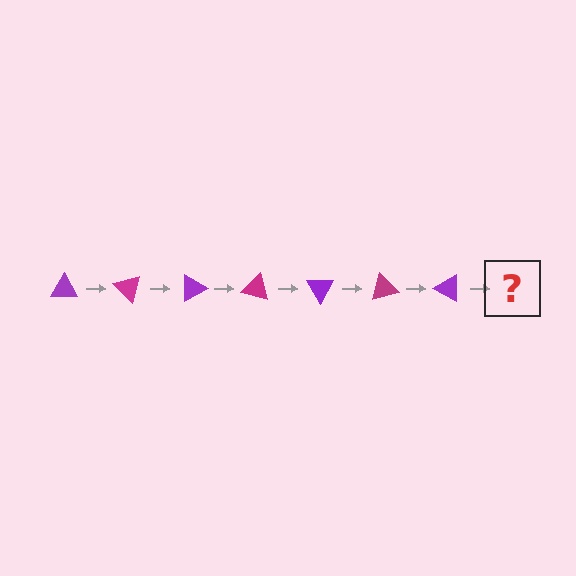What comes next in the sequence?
The next element should be a magenta triangle, rotated 315 degrees from the start.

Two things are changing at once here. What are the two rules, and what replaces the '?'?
The two rules are that it rotates 45 degrees each step and the color cycles through purple and magenta. The '?' should be a magenta triangle, rotated 315 degrees from the start.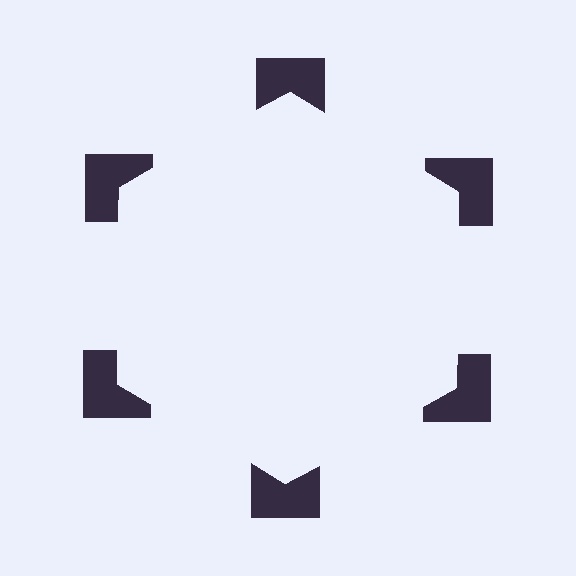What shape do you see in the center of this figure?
An illusory hexagon — its edges are inferred from the aligned wedge cuts in the notched squares, not physically drawn.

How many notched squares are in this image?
There are 6 — one at each vertex of the illusory hexagon.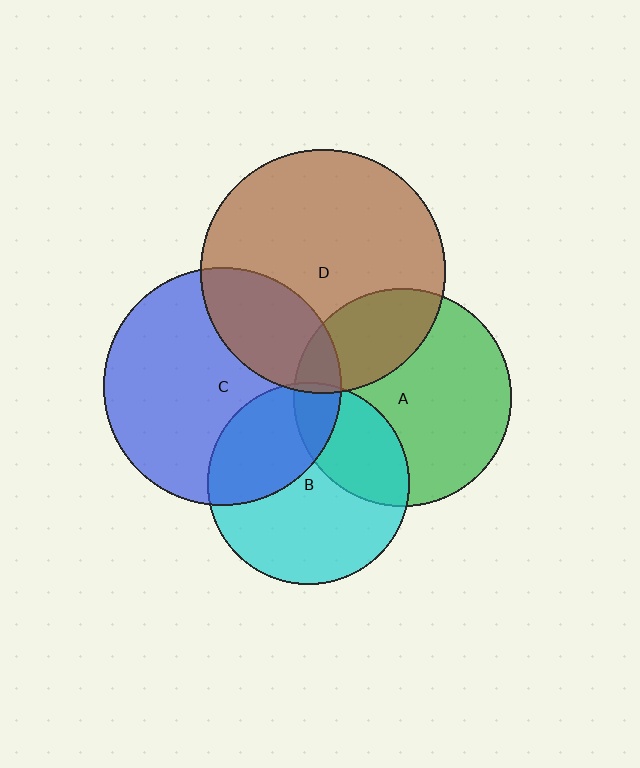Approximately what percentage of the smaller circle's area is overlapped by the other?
Approximately 35%.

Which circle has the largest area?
Circle D (brown).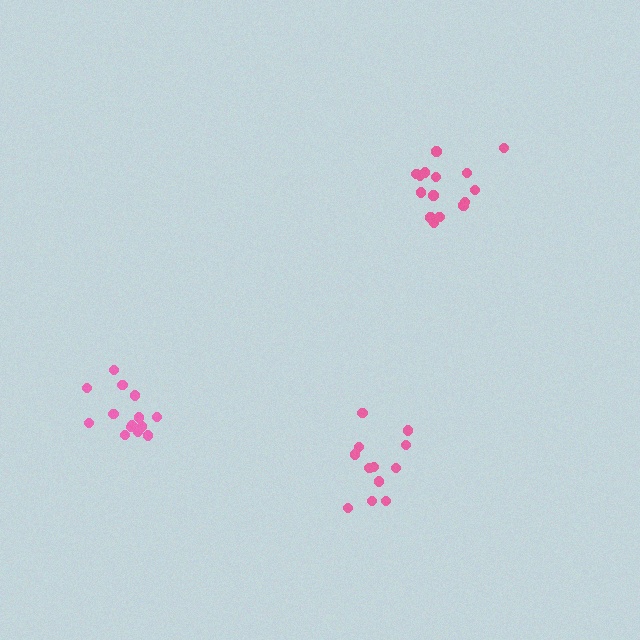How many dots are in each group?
Group 1: 14 dots, Group 2: 12 dots, Group 3: 15 dots (41 total).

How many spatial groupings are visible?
There are 3 spatial groupings.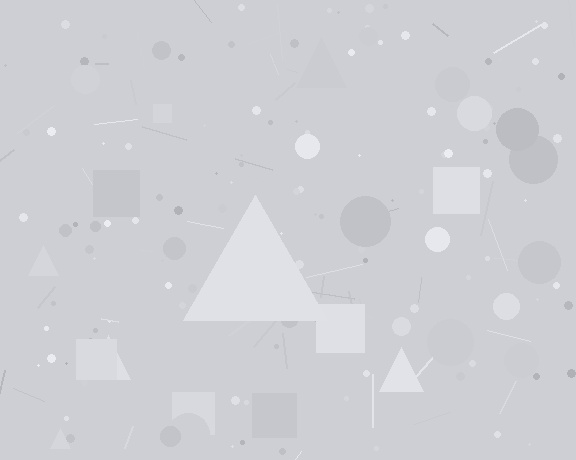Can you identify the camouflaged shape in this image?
The camouflaged shape is a triangle.